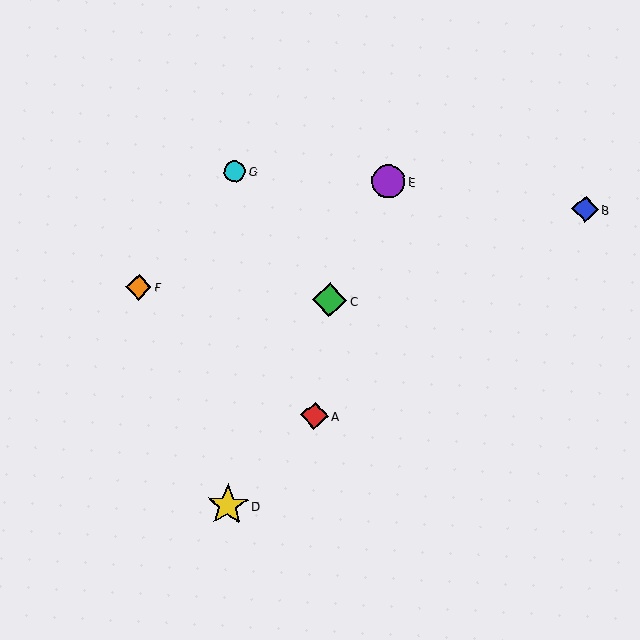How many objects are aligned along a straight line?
3 objects (C, D, E) are aligned along a straight line.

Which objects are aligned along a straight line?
Objects C, D, E are aligned along a straight line.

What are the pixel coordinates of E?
Object E is at (389, 181).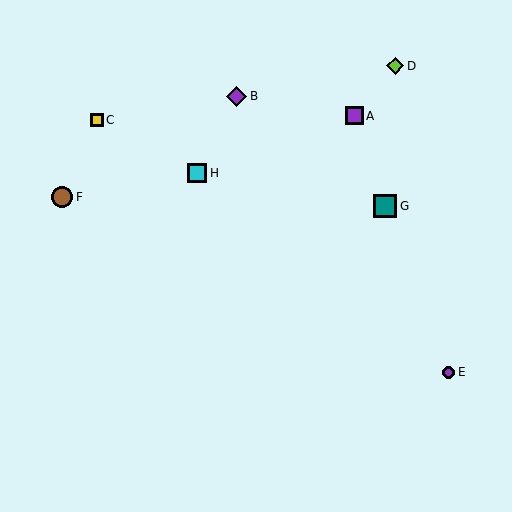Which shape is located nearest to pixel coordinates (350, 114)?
The purple square (labeled A) at (354, 116) is nearest to that location.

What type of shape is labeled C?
Shape C is a yellow square.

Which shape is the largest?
The teal square (labeled G) is the largest.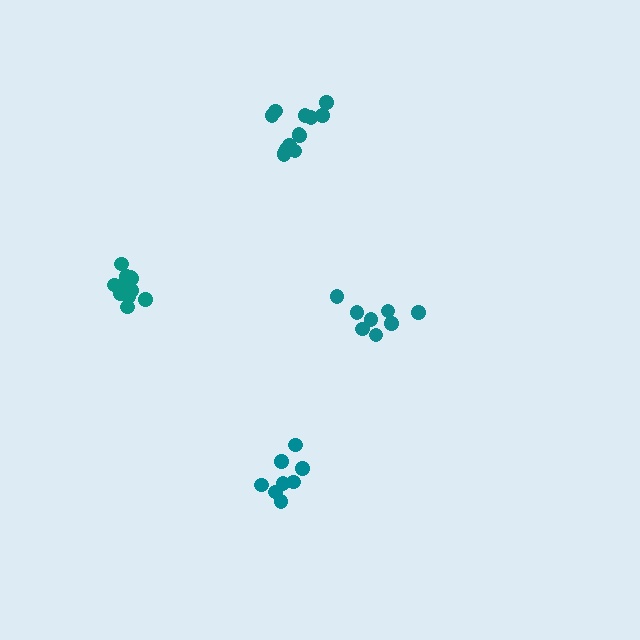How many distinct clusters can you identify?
There are 4 distinct clusters.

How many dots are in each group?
Group 1: 8 dots, Group 2: 8 dots, Group 3: 13 dots, Group 4: 11 dots (40 total).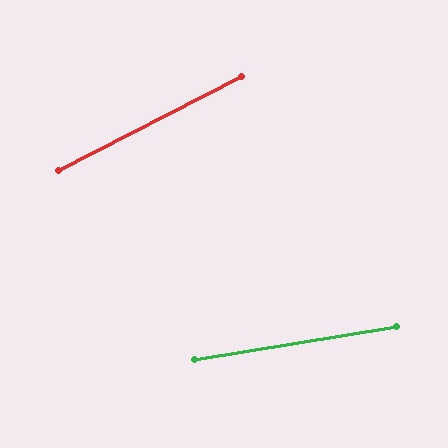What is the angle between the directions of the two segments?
Approximately 18 degrees.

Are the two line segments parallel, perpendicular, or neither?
Neither parallel nor perpendicular — they differ by about 18°.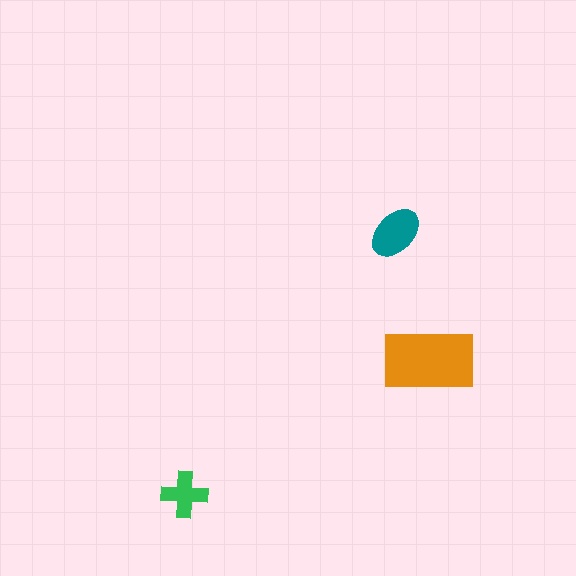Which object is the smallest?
The green cross.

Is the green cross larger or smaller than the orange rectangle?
Smaller.